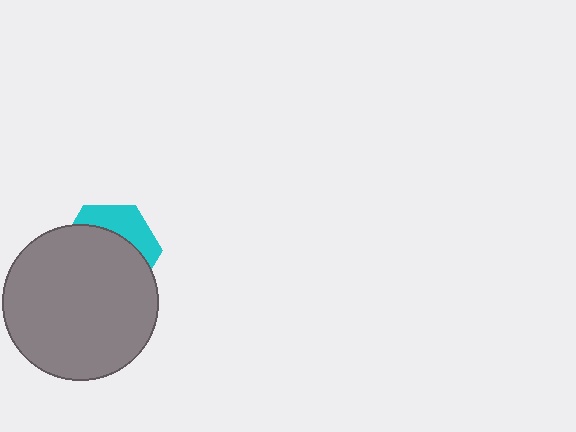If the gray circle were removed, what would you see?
You would see the complete cyan hexagon.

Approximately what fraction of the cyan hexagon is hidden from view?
Roughly 68% of the cyan hexagon is hidden behind the gray circle.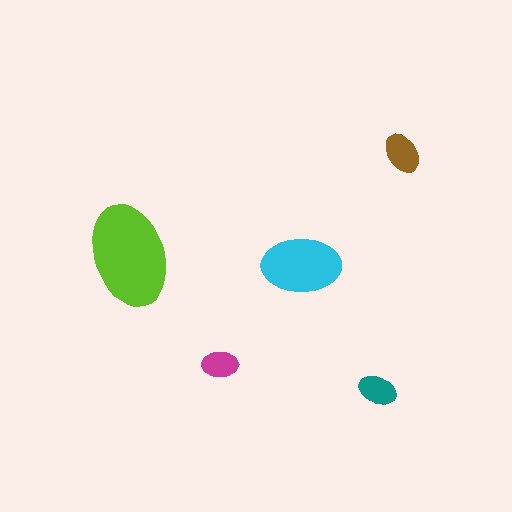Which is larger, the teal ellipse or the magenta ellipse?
The teal one.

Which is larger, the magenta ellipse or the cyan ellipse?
The cyan one.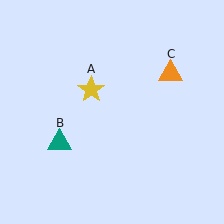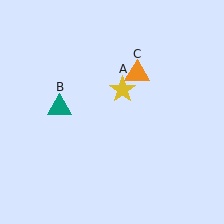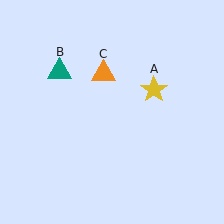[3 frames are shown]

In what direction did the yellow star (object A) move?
The yellow star (object A) moved right.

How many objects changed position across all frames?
3 objects changed position: yellow star (object A), teal triangle (object B), orange triangle (object C).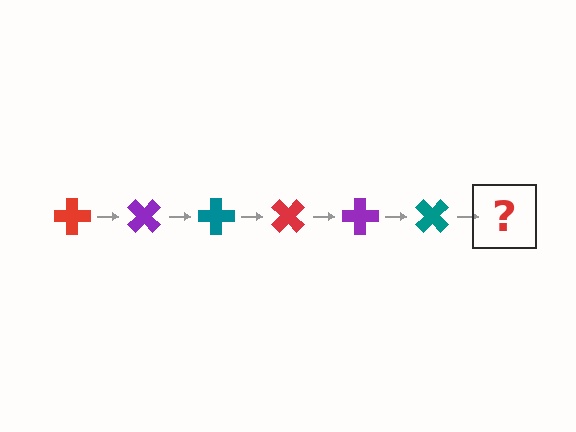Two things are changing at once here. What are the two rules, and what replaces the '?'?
The two rules are that it rotates 45 degrees each step and the color cycles through red, purple, and teal. The '?' should be a red cross, rotated 270 degrees from the start.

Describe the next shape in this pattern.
It should be a red cross, rotated 270 degrees from the start.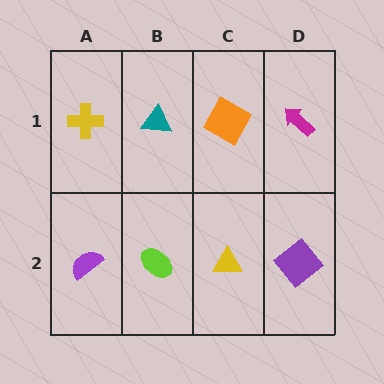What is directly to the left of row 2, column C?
A lime ellipse.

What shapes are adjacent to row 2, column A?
A yellow cross (row 1, column A), a lime ellipse (row 2, column B).